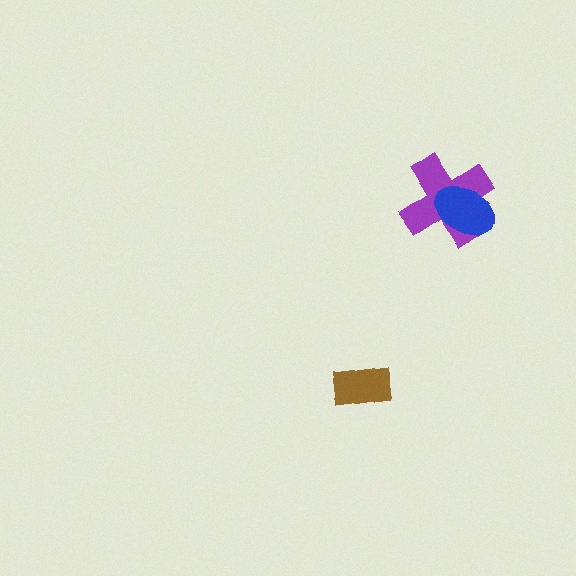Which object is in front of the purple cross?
The blue ellipse is in front of the purple cross.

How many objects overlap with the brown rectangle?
0 objects overlap with the brown rectangle.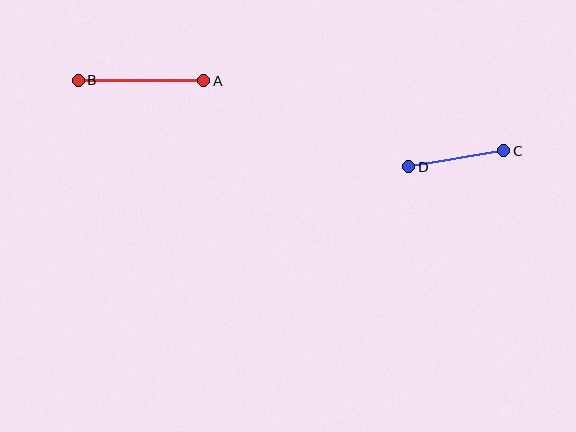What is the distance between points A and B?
The distance is approximately 125 pixels.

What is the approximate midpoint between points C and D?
The midpoint is at approximately (456, 159) pixels.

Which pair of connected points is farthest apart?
Points A and B are farthest apart.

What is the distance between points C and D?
The distance is approximately 96 pixels.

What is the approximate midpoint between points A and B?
The midpoint is at approximately (141, 80) pixels.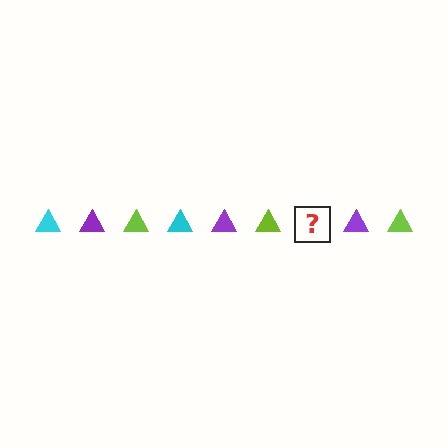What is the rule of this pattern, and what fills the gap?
The rule is that the pattern cycles through cyan, purple, lime triangles. The gap should be filled with a cyan triangle.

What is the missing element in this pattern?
The missing element is a cyan triangle.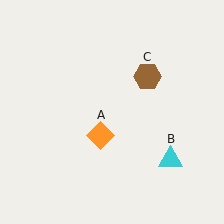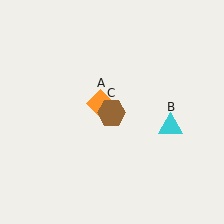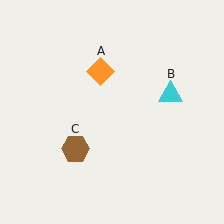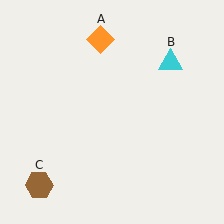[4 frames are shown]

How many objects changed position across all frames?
3 objects changed position: orange diamond (object A), cyan triangle (object B), brown hexagon (object C).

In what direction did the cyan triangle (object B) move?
The cyan triangle (object B) moved up.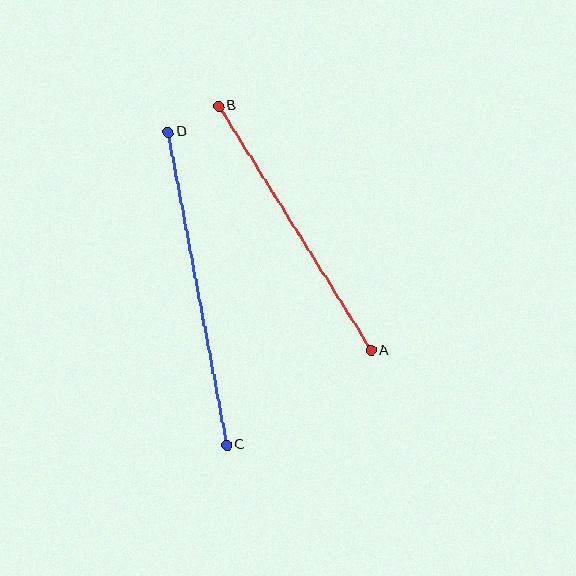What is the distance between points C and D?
The distance is approximately 318 pixels.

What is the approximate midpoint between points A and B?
The midpoint is at approximately (295, 228) pixels.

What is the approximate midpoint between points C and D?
The midpoint is at approximately (198, 289) pixels.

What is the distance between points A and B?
The distance is approximately 288 pixels.